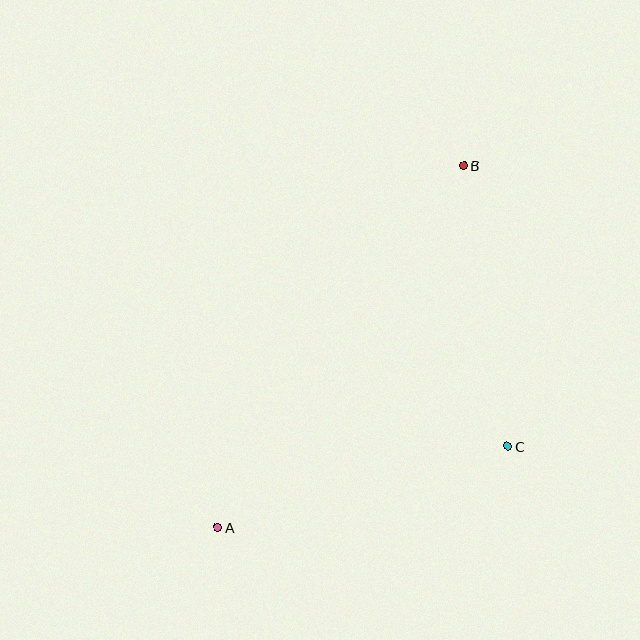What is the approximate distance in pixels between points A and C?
The distance between A and C is approximately 301 pixels.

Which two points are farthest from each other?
Points A and B are farthest from each other.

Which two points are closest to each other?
Points B and C are closest to each other.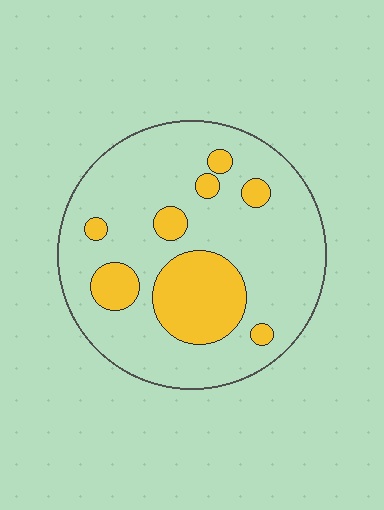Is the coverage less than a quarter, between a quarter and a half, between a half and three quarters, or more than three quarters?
Less than a quarter.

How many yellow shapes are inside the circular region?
8.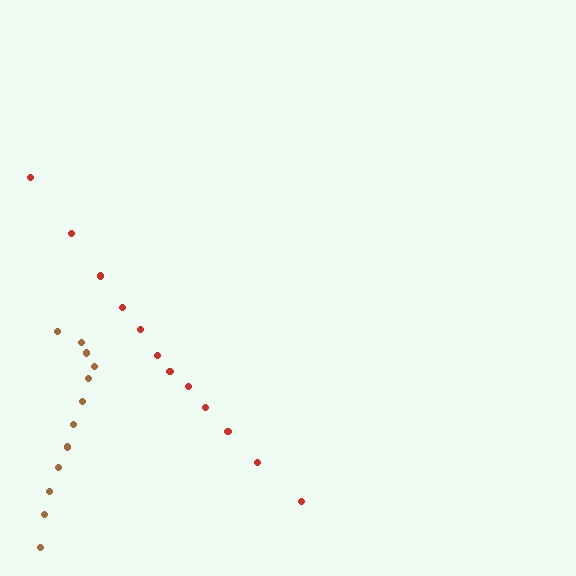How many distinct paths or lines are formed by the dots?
There are 2 distinct paths.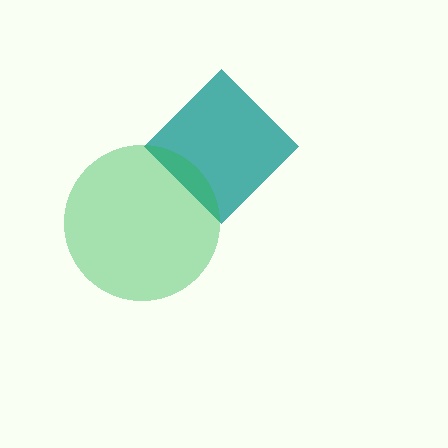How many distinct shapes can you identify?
There are 2 distinct shapes: a teal diamond, a green circle.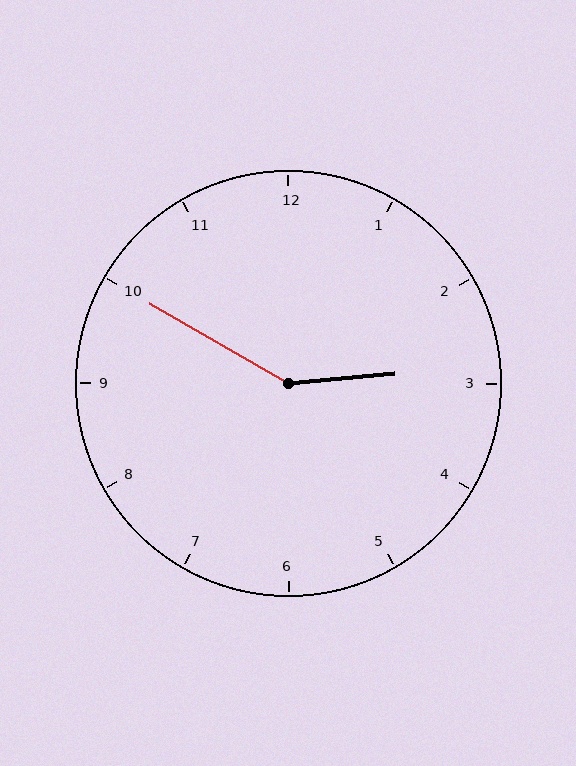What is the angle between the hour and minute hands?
Approximately 145 degrees.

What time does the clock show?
2:50.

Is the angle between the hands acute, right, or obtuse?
It is obtuse.